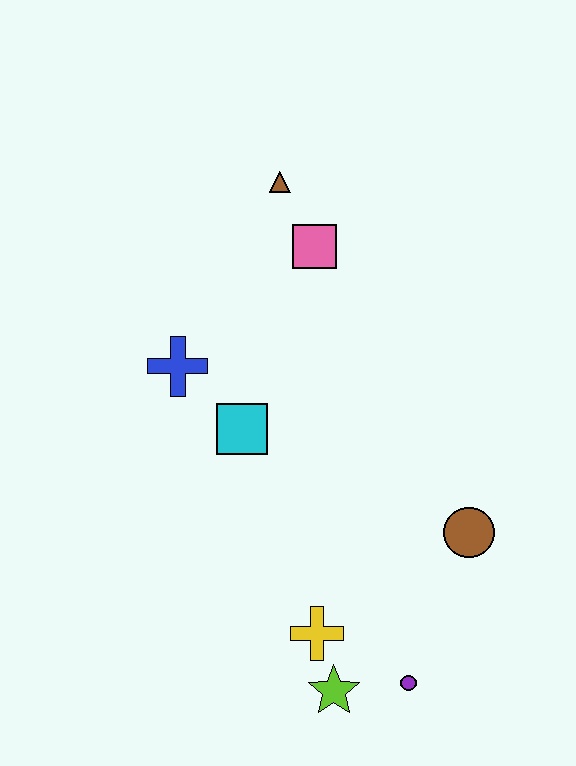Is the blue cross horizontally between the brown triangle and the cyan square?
No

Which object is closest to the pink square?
The brown triangle is closest to the pink square.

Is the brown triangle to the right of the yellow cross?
No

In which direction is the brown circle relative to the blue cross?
The brown circle is to the right of the blue cross.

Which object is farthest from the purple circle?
The brown triangle is farthest from the purple circle.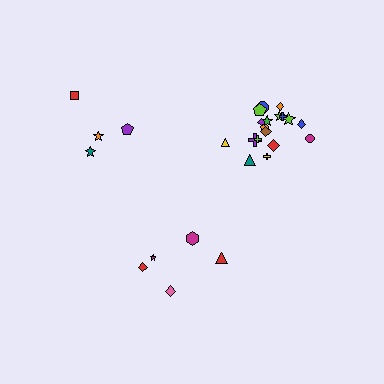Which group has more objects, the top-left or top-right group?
The top-right group.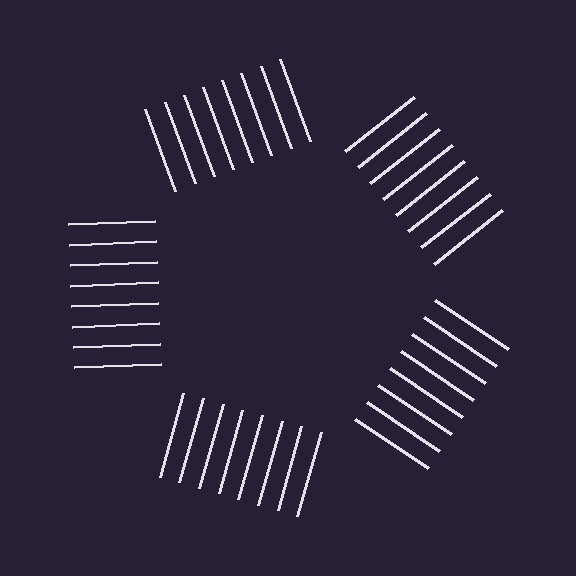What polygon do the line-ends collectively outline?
An illusory pentagon — the line segments terminate on its edges but no continuous stroke is drawn.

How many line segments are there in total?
40 — 8 along each of the 5 edges.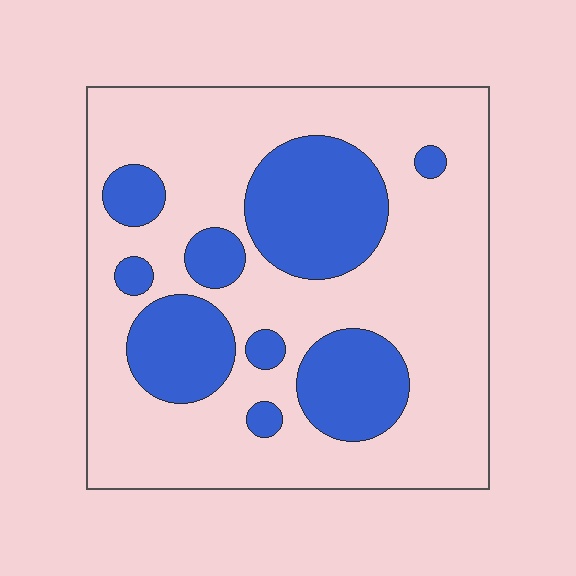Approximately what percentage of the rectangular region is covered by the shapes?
Approximately 30%.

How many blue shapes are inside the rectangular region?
9.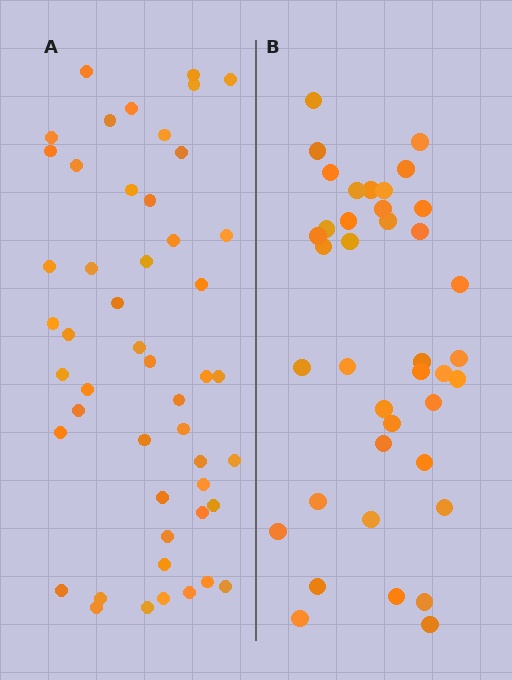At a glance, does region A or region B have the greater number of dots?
Region A (the left region) has more dots.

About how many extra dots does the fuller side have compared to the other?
Region A has roughly 10 or so more dots than region B.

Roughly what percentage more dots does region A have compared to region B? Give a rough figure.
About 25% more.